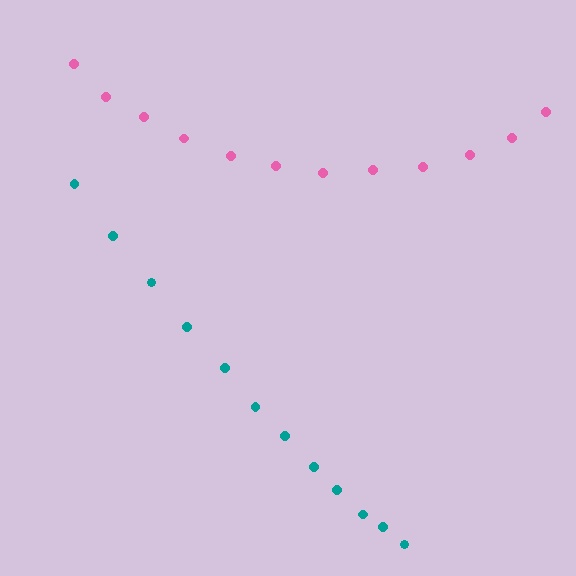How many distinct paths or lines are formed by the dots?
There are 2 distinct paths.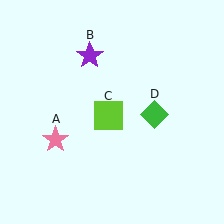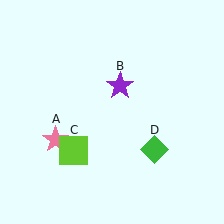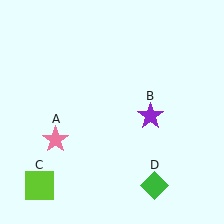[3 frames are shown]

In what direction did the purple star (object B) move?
The purple star (object B) moved down and to the right.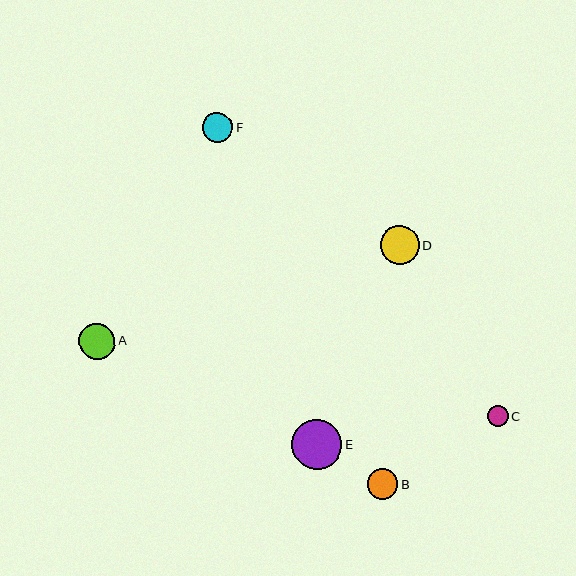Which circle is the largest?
Circle E is the largest with a size of approximately 51 pixels.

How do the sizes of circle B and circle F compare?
Circle B and circle F are approximately the same size.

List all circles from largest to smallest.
From largest to smallest: E, D, A, B, F, C.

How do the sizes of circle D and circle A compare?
Circle D and circle A are approximately the same size.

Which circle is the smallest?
Circle C is the smallest with a size of approximately 21 pixels.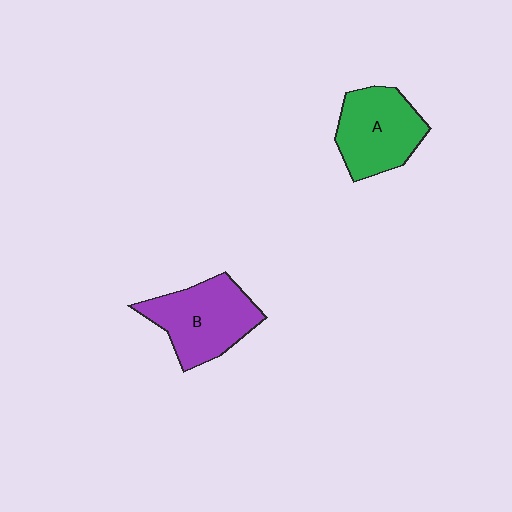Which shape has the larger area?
Shape B (purple).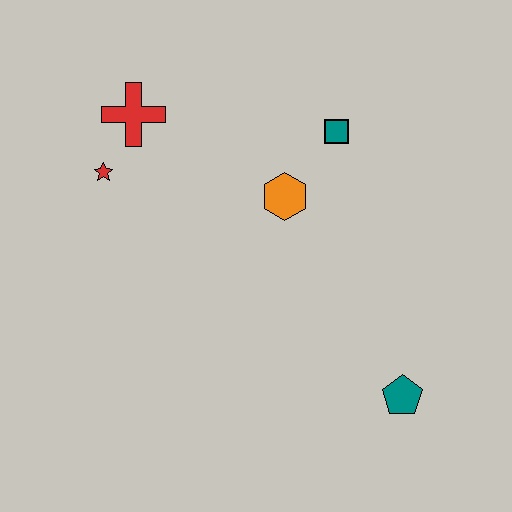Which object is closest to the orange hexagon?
The teal square is closest to the orange hexagon.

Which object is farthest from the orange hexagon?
The teal pentagon is farthest from the orange hexagon.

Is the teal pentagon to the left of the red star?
No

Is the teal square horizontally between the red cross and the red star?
No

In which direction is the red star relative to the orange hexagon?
The red star is to the left of the orange hexagon.